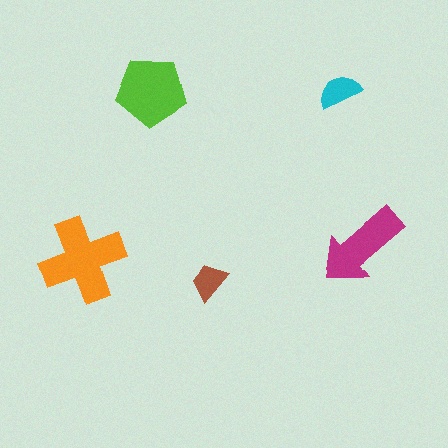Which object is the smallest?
The brown trapezoid.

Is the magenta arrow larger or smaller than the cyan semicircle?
Larger.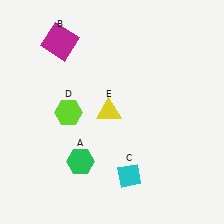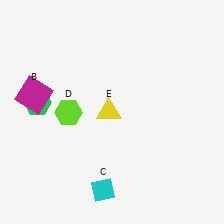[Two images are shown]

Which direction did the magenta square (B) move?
The magenta square (B) moved down.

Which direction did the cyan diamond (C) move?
The cyan diamond (C) moved left.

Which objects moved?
The objects that moved are: the green hexagon (A), the magenta square (B), the cyan diamond (C).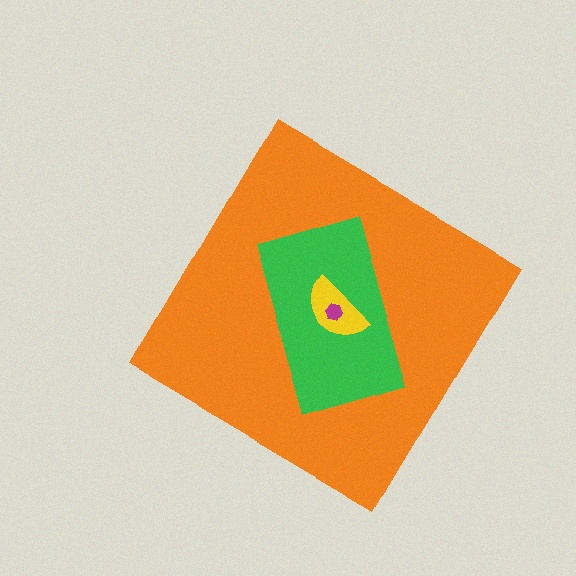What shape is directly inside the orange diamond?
The green rectangle.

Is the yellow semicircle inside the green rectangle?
Yes.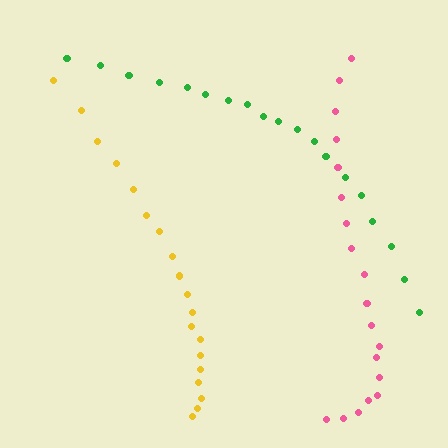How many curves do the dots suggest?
There are 3 distinct paths.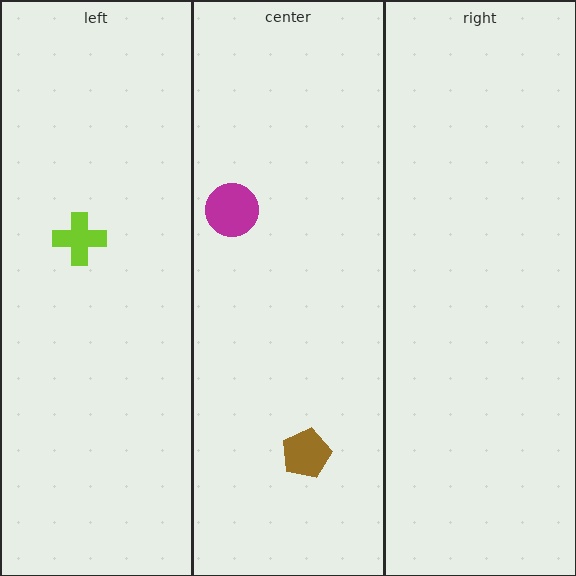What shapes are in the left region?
The lime cross.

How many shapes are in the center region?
2.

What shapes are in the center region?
The brown pentagon, the magenta circle.